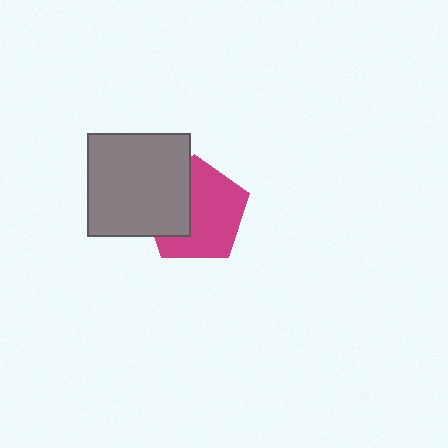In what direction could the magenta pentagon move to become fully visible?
The magenta pentagon could move right. That would shift it out from behind the gray square entirely.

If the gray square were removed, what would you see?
You would see the complete magenta pentagon.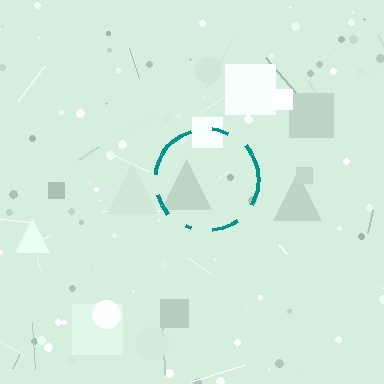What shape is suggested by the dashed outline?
The dashed outline suggests a circle.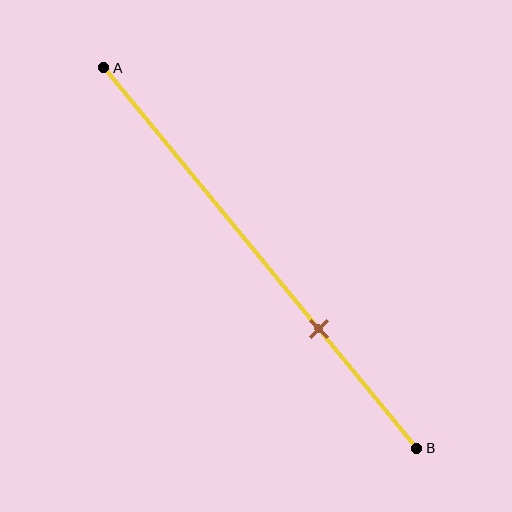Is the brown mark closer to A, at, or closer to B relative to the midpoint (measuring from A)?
The brown mark is closer to point B than the midpoint of segment AB.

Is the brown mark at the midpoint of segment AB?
No, the mark is at about 70% from A, not at the 50% midpoint.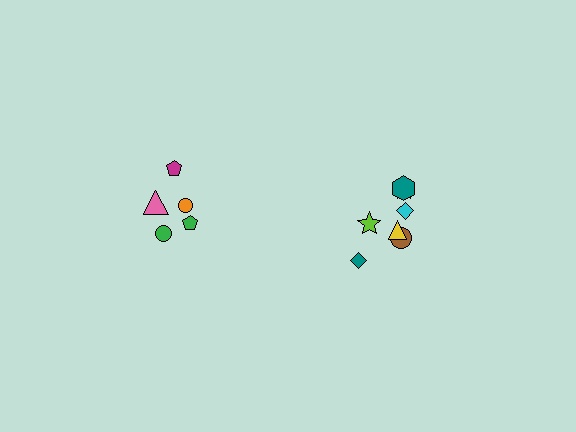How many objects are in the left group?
There are 5 objects.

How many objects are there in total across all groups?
There are 12 objects.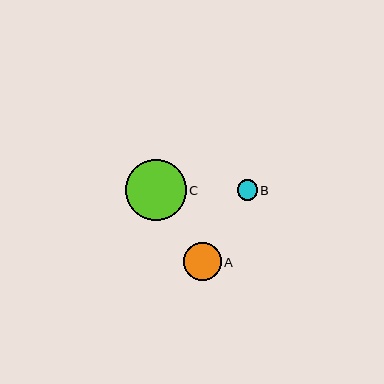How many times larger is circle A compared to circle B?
Circle A is approximately 1.9 times the size of circle B.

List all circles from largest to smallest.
From largest to smallest: C, A, B.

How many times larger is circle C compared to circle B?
Circle C is approximately 3.0 times the size of circle B.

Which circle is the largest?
Circle C is the largest with a size of approximately 61 pixels.